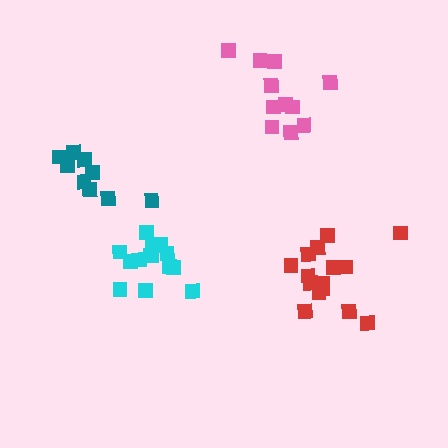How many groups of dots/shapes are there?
There are 4 groups.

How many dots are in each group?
Group 1: 13 dots, Group 2: 15 dots, Group 3: 9 dots, Group 4: 11 dots (48 total).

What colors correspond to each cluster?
The clusters are colored: cyan, red, teal, pink.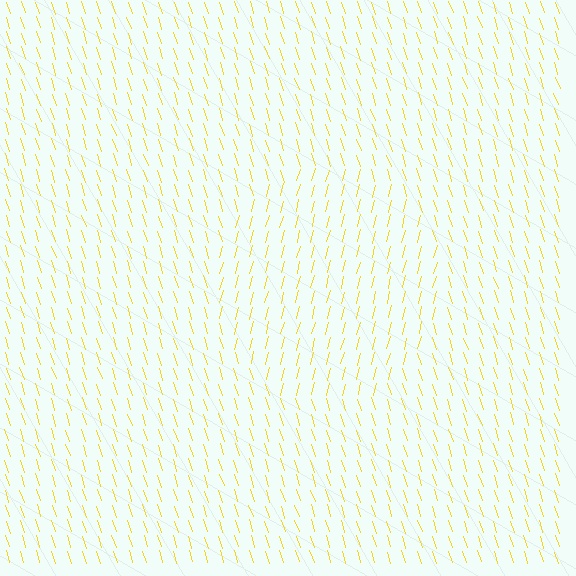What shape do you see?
I see a circle.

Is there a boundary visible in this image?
Yes, there is a texture boundary formed by a change in line orientation.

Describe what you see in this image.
The image is filled with small yellow line segments. A circle region in the image has lines oriented differently from the surrounding lines, creating a visible texture boundary.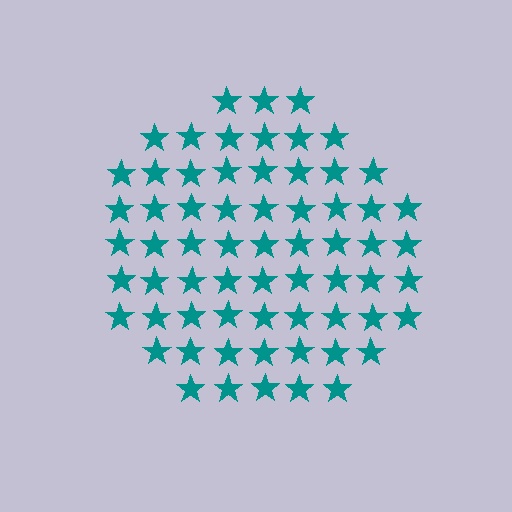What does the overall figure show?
The overall figure shows a circle.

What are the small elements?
The small elements are stars.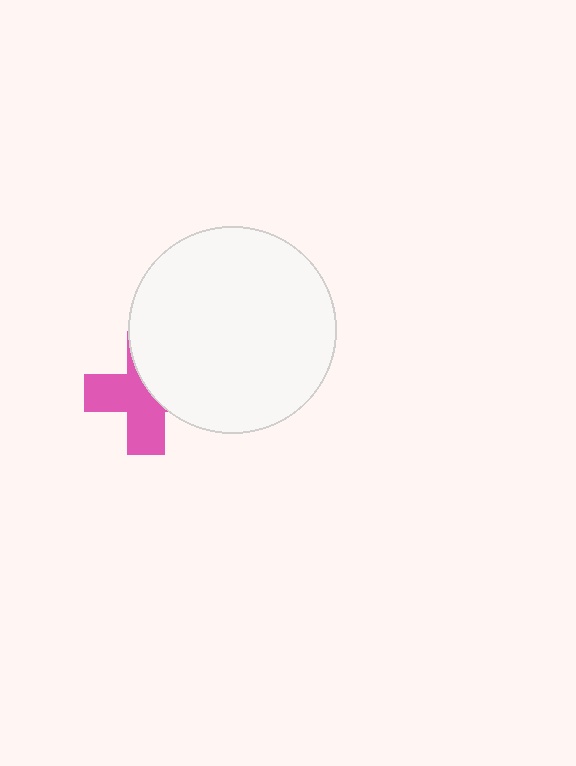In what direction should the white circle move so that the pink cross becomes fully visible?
The white circle should move right. That is the shortest direction to clear the overlap and leave the pink cross fully visible.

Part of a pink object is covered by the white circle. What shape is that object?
It is a cross.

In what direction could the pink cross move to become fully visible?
The pink cross could move left. That would shift it out from behind the white circle entirely.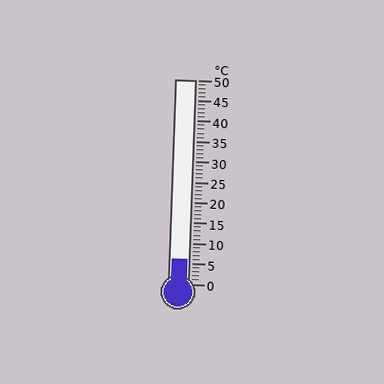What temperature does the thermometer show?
The thermometer shows approximately 6°C.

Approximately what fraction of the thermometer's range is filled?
The thermometer is filled to approximately 10% of its range.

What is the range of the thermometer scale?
The thermometer scale ranges from 0°C to 50°C.